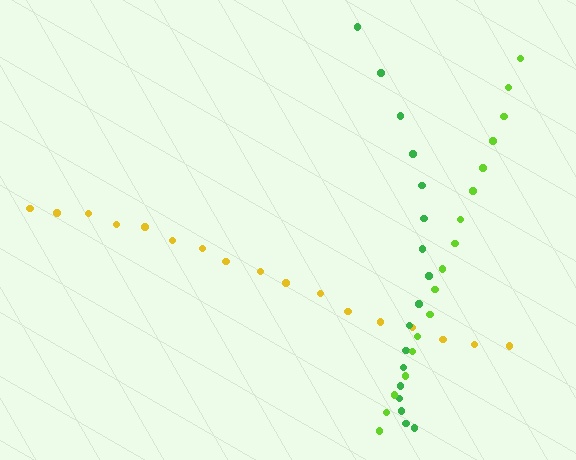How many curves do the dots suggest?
There are 3 distinct paths.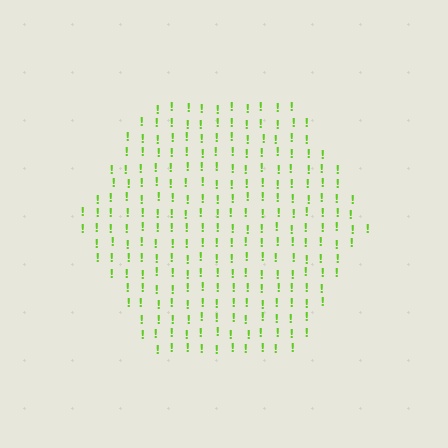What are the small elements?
The small elements are exclamation marks.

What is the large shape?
The large shape is a hexagon.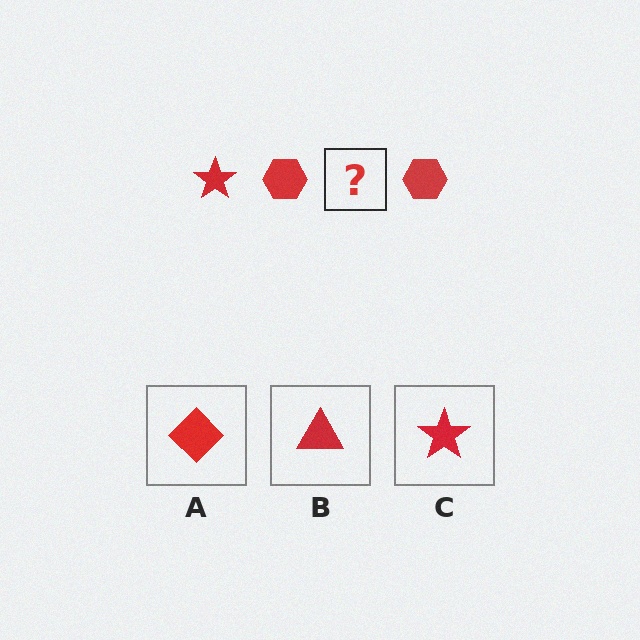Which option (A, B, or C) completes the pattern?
C.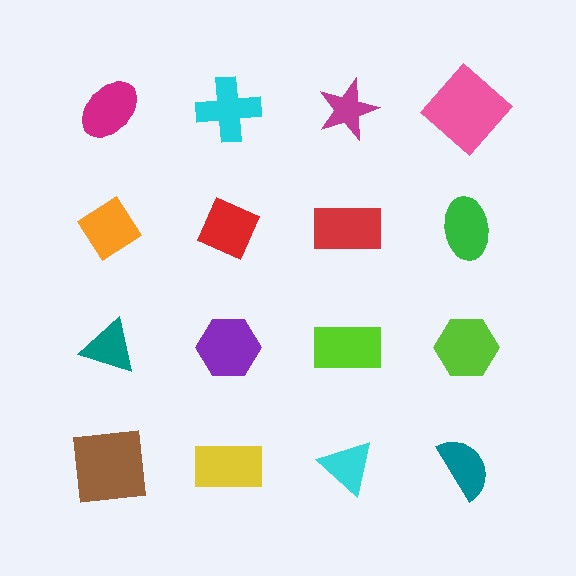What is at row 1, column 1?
A magenta ellipse.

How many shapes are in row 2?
4 shapes.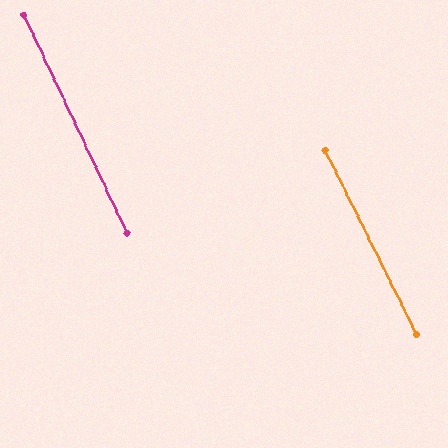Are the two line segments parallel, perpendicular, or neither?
Parallel — their directions differ by only 1.3°.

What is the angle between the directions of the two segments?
Approximately 1 degree.